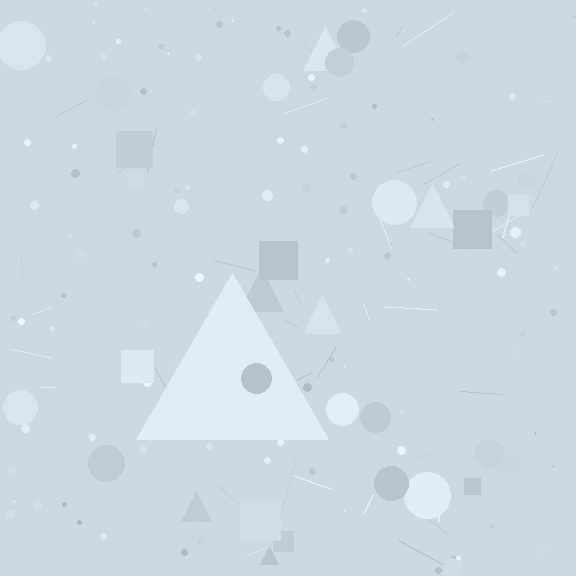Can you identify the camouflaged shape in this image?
The camouflaged shape is a triangle.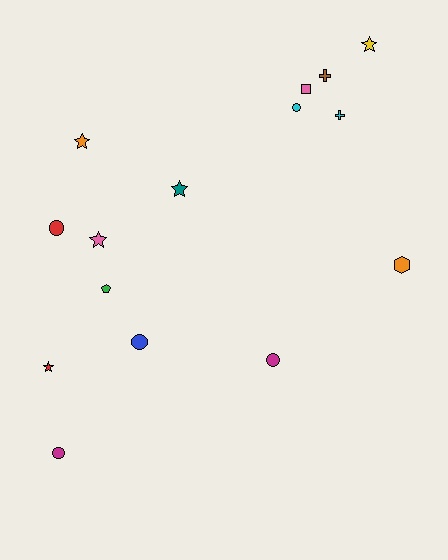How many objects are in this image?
There are 15 objects.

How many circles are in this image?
There are 5 circles.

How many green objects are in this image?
There is 1 green object.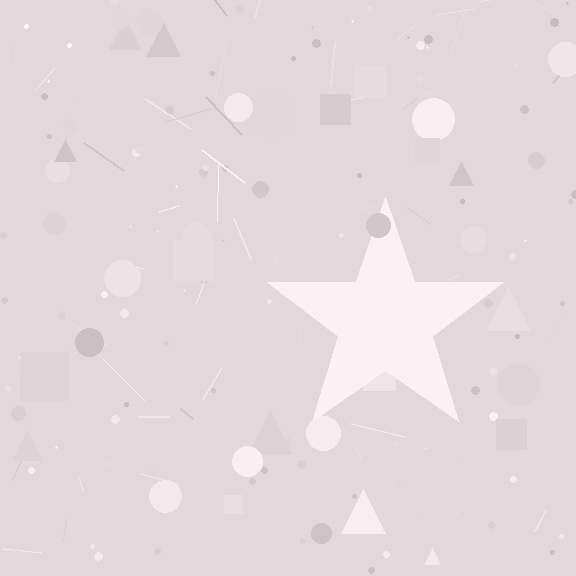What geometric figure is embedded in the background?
A star is embedded in the background.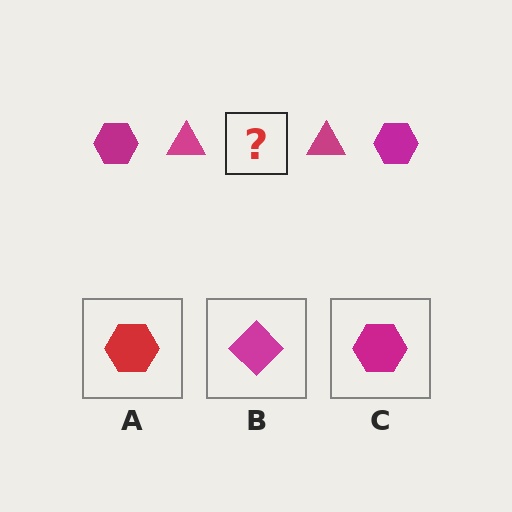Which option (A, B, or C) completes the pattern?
C.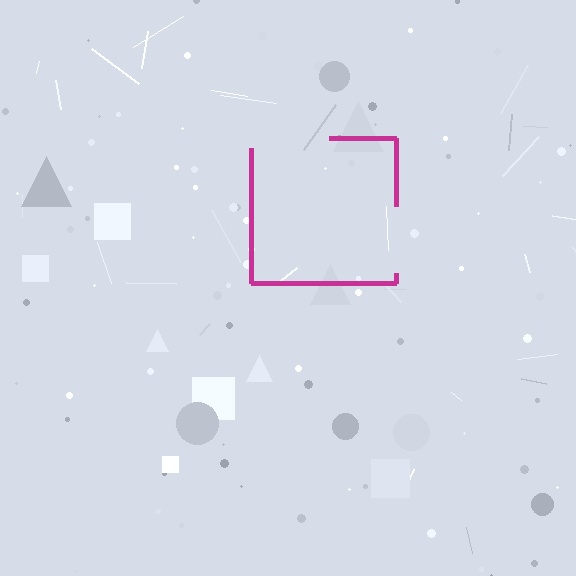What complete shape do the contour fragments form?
The contour fragments form a square.